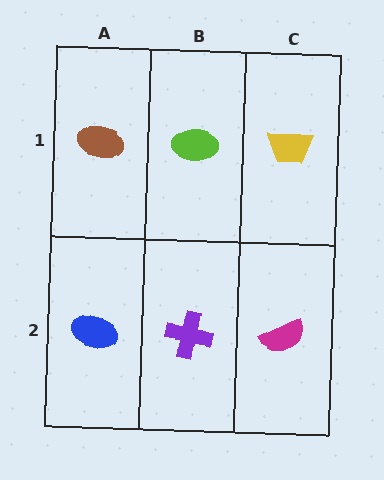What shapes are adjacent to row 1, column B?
A purple cross (row 2, column B), a brown ellipse (row 1, column A), a yellow trapezoid (row 1, column C).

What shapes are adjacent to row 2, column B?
A lime ellipse (row 1, column B), a blue ellipse (row 2, column A), a magenta semicircle (row 2, column C).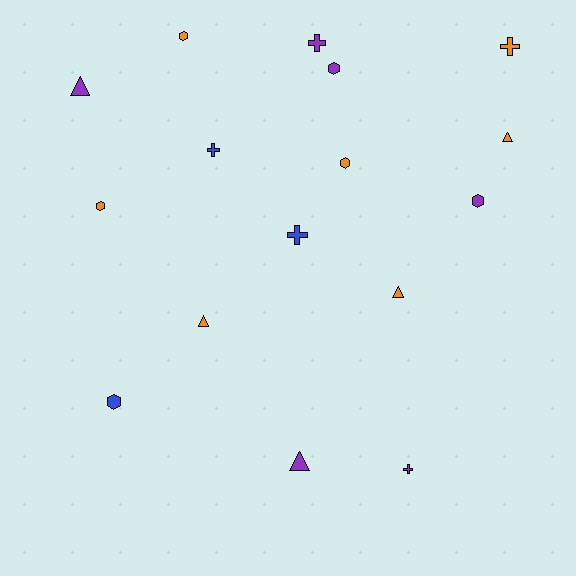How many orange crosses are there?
There is 1 orange cross.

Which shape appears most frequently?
Hexagon, with 6 objects.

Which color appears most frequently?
Orange, with 7 objects.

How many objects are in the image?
There are 16 objects.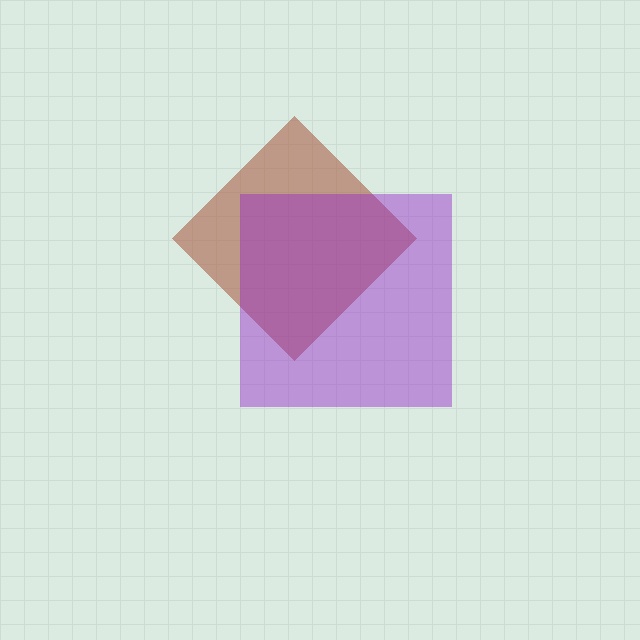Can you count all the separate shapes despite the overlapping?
Yes, there are 2 separate shapes.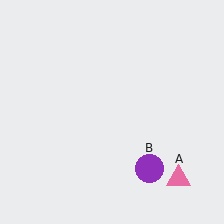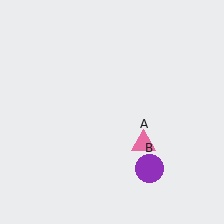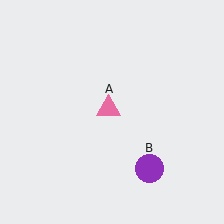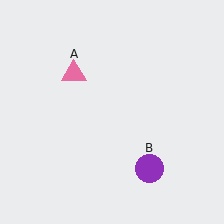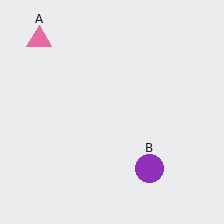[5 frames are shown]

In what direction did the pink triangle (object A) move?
The pink triangle (object A) moved up and to the left.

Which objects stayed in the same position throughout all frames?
Purple circle (object B) remained stationary.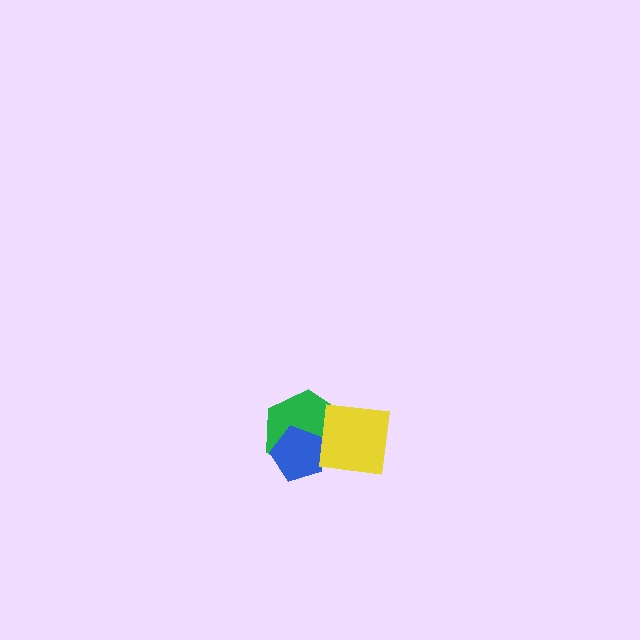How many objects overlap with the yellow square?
2 objects overlap with the yellow square.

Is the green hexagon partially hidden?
Yes, it is partially covered by another shape.